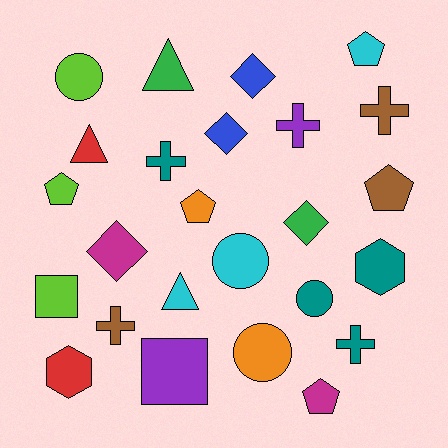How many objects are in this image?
There are 25 objects.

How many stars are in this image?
There are no stars.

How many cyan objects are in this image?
There are 3 cyan objects.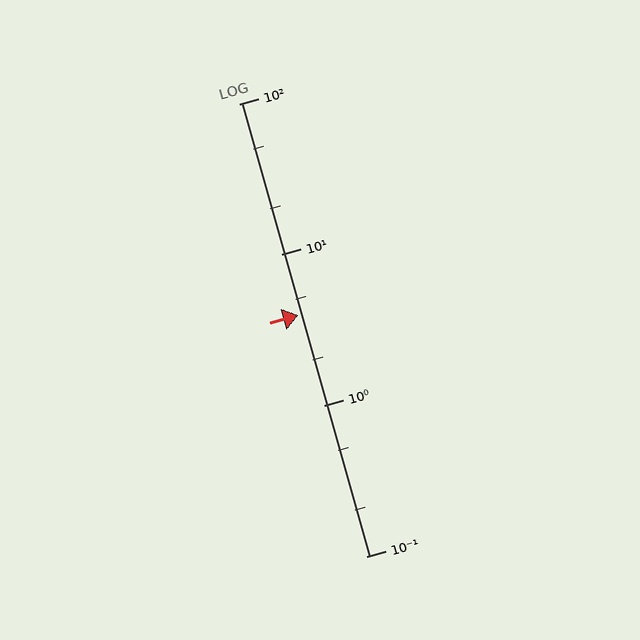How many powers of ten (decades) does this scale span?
The scale spans 3 decades, from 0.1 to 100.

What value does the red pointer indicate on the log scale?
The pointer indicates approximately 4.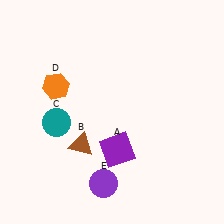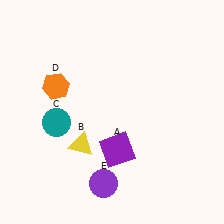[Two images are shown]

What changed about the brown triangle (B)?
In Image 1, B is brown. In Image 2, it changed to yellow.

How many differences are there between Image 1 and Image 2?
There is 1 difference between the two images.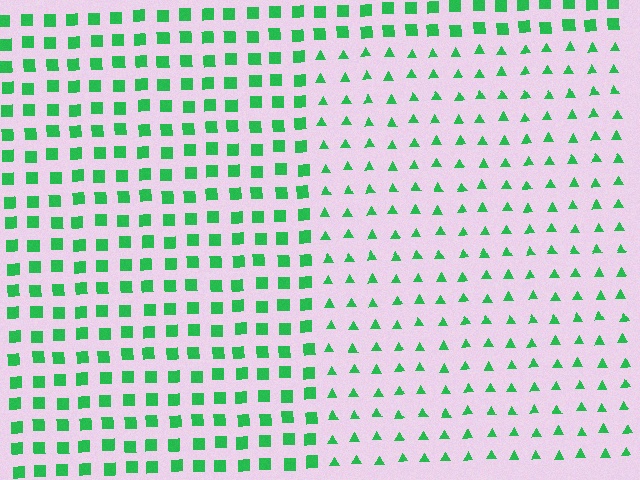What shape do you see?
I see a rectangle.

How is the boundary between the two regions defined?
The boundary is defined by a change in element shape: triangles inside vs. squares outside. All elements share the same color and spacing.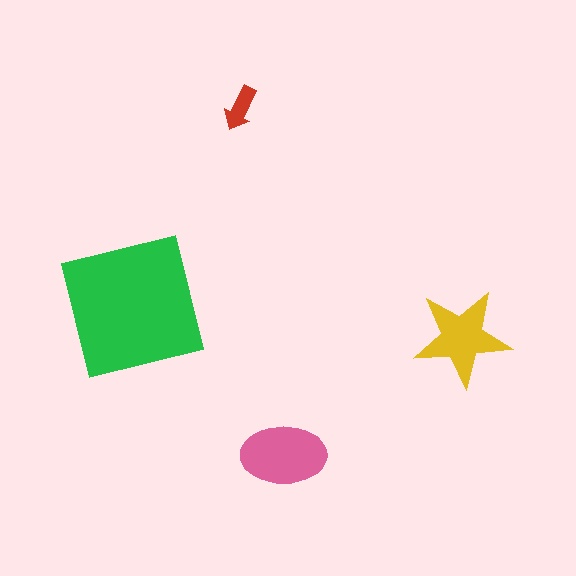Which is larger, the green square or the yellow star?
The green square.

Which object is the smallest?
The red arrow.